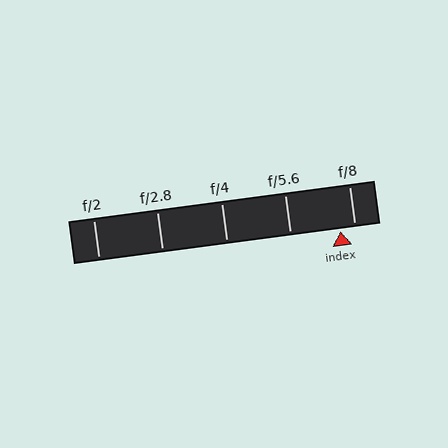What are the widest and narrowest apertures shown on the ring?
The widest aperture shown is f/2 and the narrowest is f/8.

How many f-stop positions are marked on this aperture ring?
There are 5 f-stop positions marked.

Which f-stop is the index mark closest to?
The index mark is closest to f/8.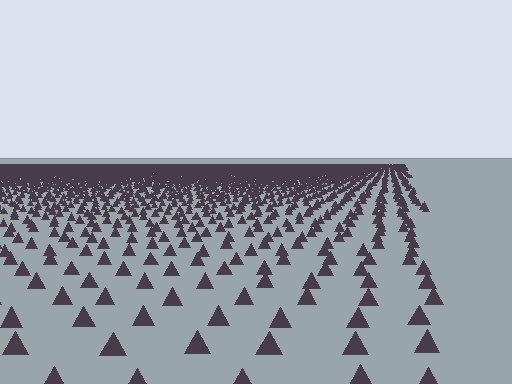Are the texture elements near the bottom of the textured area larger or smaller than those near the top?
Larger. Near the bottom, elements are closer to the viewer and appear at a bigger on-screen size.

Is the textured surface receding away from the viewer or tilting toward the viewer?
The surface is receding away from the viewer. Texture elements get smaller and denser toward the top.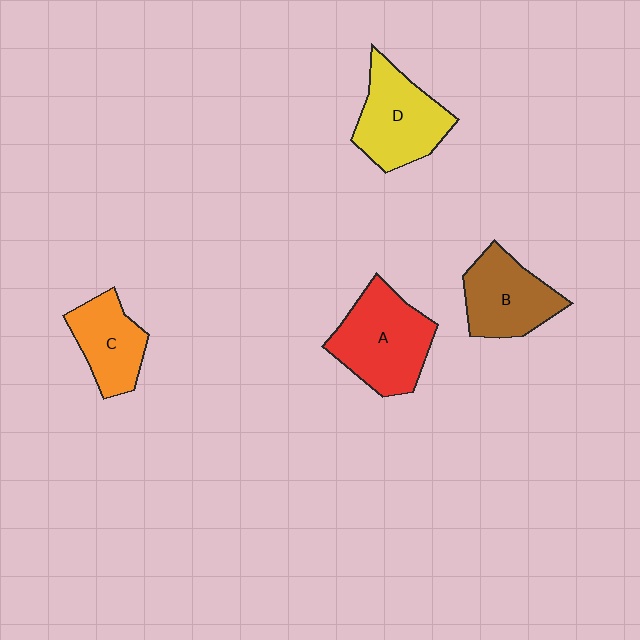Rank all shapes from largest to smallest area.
From largest to smallest: A (red), D (yellow), B (brown), C (orange).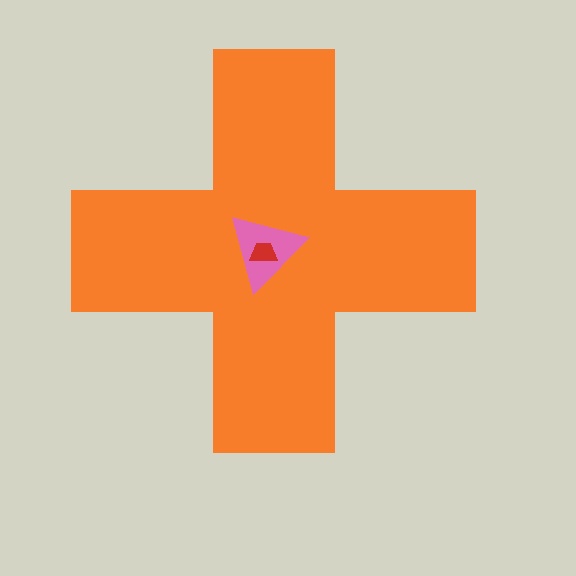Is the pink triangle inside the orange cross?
Yes.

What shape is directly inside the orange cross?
The pink triangle.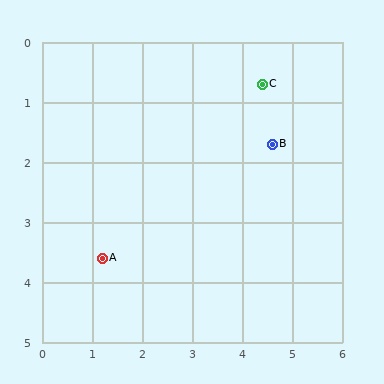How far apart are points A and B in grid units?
Points A and B are about 3.9 grid units apart.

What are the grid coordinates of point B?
Point B is at approximately (4.6, 1.7).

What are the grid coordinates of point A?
Point A is at approximately (1.2, 3.6).